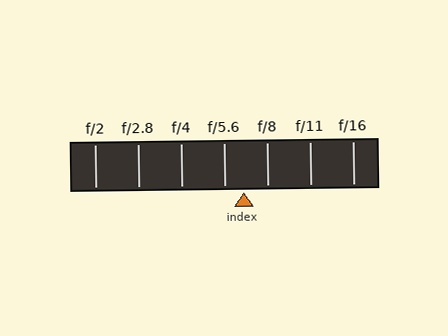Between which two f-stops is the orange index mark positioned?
The index mark is between f/5.6 and f/8.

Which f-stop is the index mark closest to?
The index mark is closest to f/5.6.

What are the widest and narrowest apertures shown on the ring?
The widest aperture shown is f/2 and the narrowest is f/16.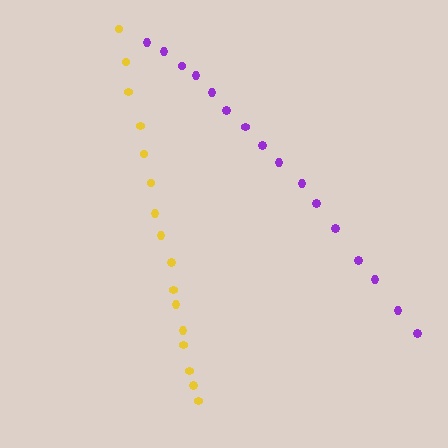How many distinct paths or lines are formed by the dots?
There are 2 distinct paths.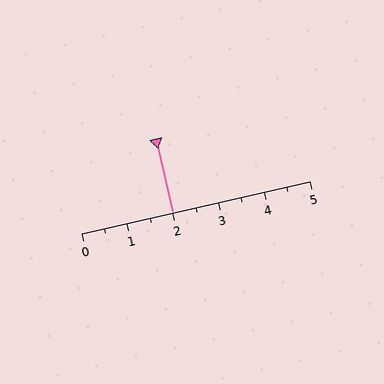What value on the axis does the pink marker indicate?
The marker indicates approximately 2.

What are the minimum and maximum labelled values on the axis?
The axis runs from 0 to 5.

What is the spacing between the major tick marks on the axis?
The major ticks are spaced 1 apart.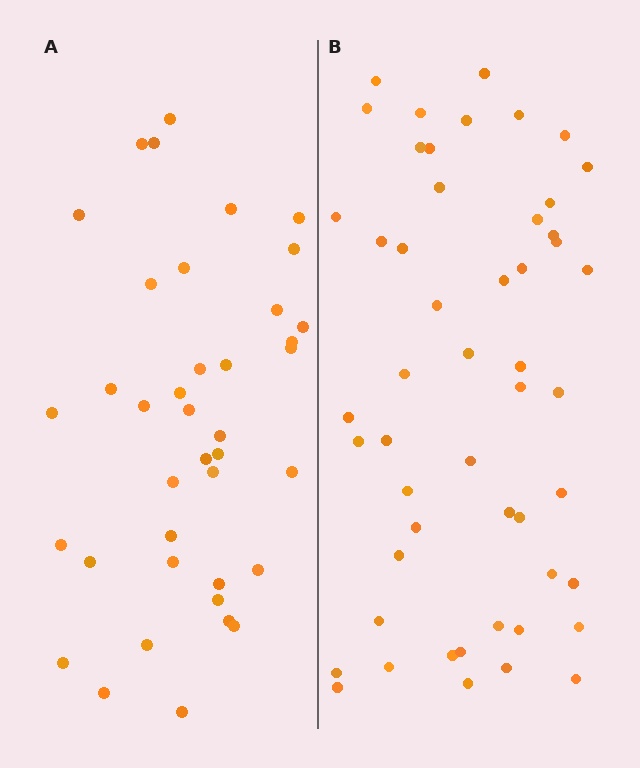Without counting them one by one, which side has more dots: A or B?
Region B (the right region) has more dots.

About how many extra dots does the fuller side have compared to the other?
Region B has roughly 12 or so more dots than region A.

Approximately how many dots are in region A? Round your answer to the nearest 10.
About 40 dots. (The exact count is 39, which rounds to 40.)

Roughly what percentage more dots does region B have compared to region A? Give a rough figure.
About 30% more.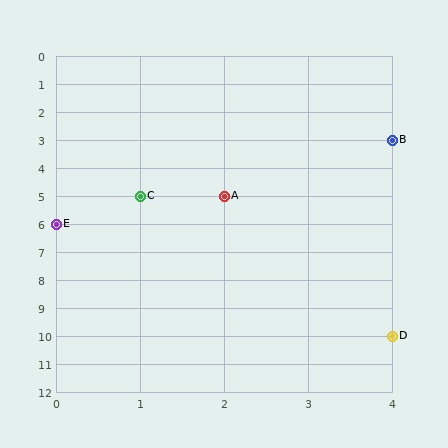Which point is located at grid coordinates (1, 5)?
Point C is at (1, 5).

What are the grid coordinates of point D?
Point D is at grid coordinates (4, 10).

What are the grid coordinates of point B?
Point B is at grid coordinates (4, 3).